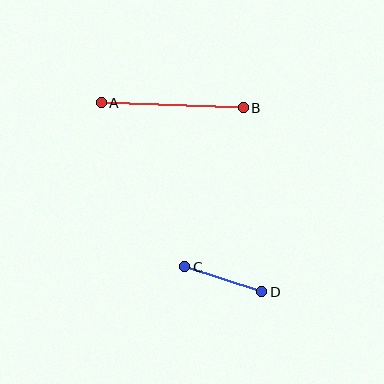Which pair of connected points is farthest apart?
Points A and B are farthest apart.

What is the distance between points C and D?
The distance is approximately 81 pixels.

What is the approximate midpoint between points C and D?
The midpoint is at approximately (223, 279) pixels.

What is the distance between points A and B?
The distance is approximately 142 pixels.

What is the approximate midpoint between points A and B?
The midpoint is at approximately (172, 105) pixels.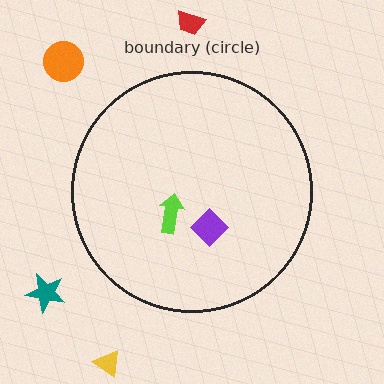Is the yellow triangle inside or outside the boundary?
Outside.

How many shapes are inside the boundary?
2 inside, 4 outside.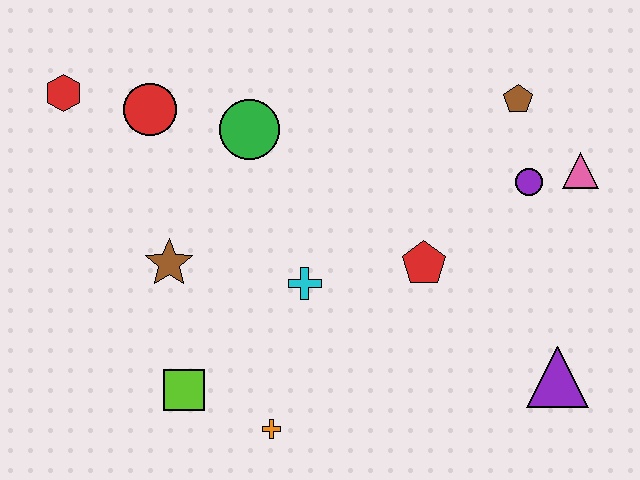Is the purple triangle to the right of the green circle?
Yes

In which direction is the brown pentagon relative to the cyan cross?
The brown pentagon is to the right of the cyan cross.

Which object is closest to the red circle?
The red hexagon is closest to the red circle.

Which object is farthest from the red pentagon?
The red hexagon is farthest from the red pentagon.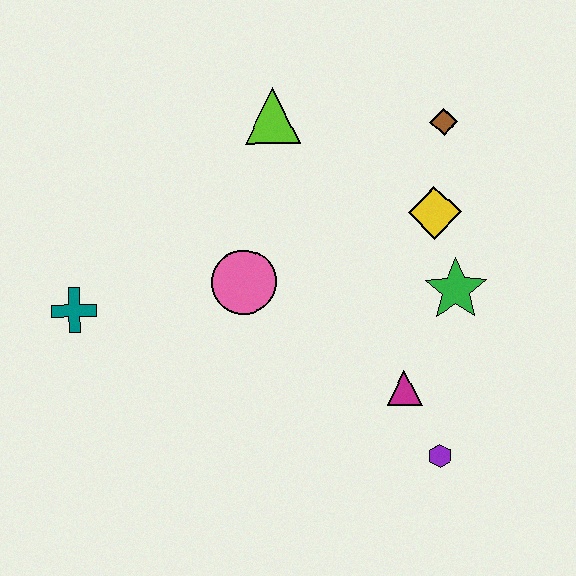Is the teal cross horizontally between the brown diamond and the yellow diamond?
No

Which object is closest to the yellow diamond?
The green star is closest to the yellow diamond.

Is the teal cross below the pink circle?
Yes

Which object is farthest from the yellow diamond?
The teal cross is farthest from the yellow diamond.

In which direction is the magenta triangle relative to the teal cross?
The magenta triangle is to the right of the teal cross.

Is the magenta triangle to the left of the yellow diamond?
Yes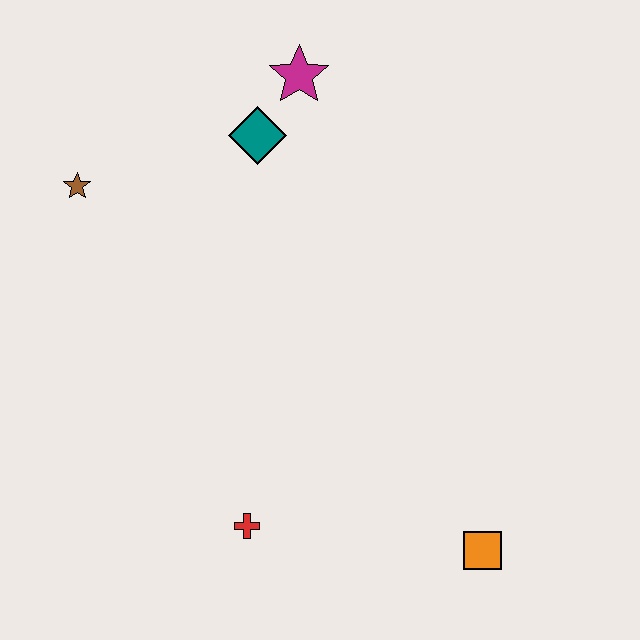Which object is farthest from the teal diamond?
The orange square is farthest from the teal diamond.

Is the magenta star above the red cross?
Yes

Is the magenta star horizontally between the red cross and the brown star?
No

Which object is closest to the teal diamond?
The magenta star is closest to the teal diamond.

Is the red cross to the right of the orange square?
No